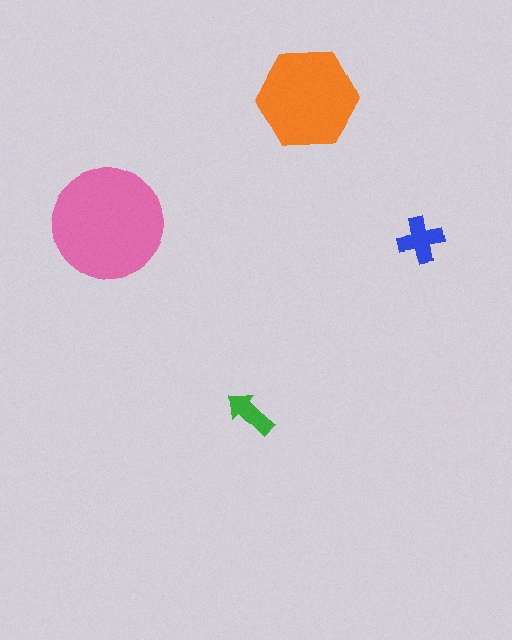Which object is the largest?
The pink circle.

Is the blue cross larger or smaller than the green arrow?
Larger.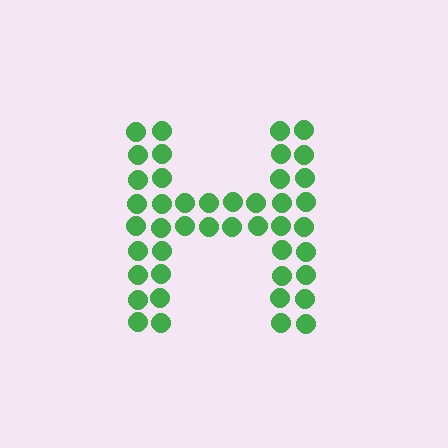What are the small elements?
The small elements are circles.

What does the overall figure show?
The overall figure shows the letter H.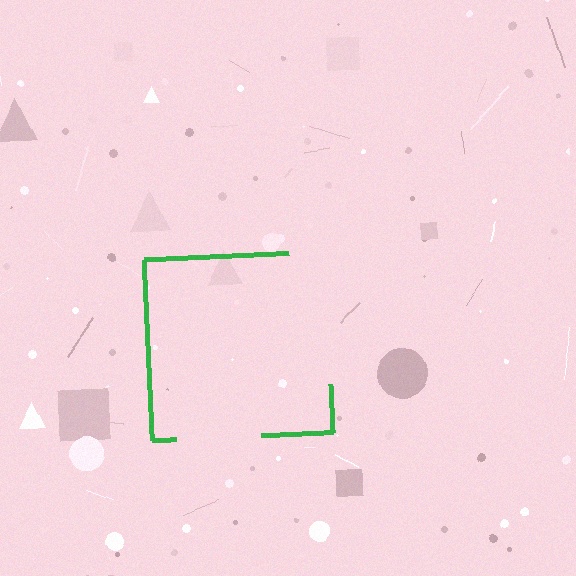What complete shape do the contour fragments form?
The contour fragments form a square.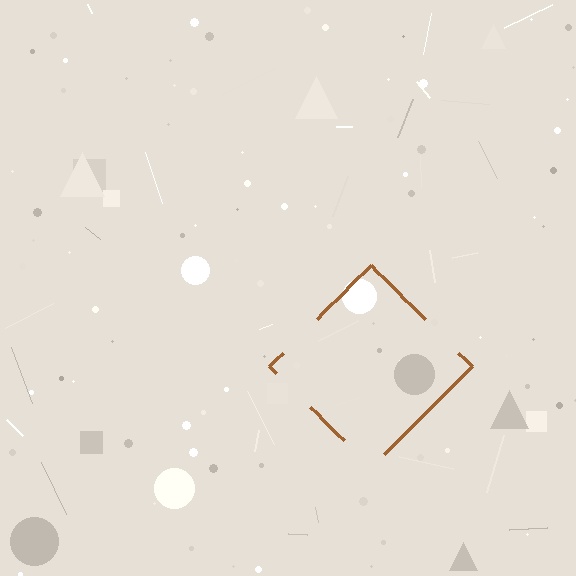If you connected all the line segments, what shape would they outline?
They would outline a diamond.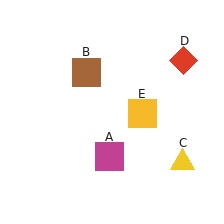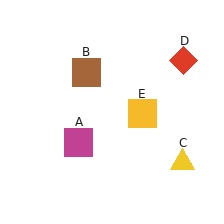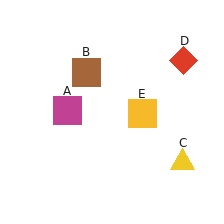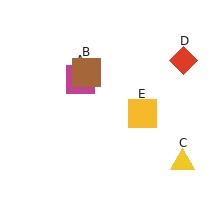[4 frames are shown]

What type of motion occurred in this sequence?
The magenta square (object A) rotated clockwise around the center of the scene.